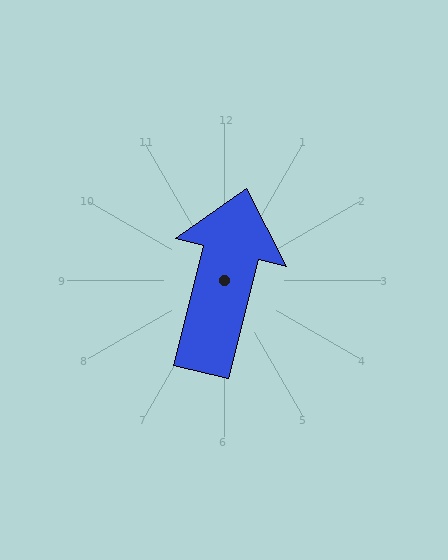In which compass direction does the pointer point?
North.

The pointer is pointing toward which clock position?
Roughly 12 o'clock.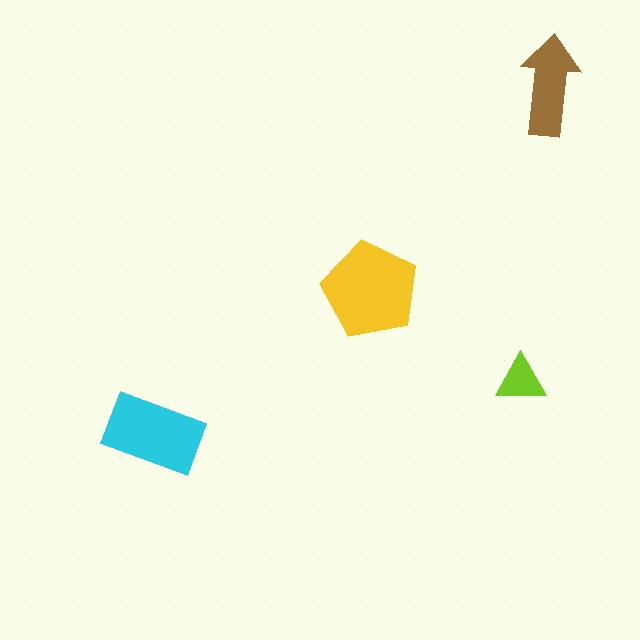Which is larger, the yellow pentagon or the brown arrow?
The yellow pentagon.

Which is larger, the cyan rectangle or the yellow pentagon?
The yellow pentagon.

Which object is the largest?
The yellow pentagon.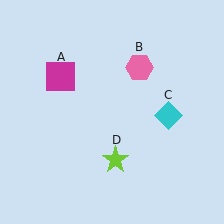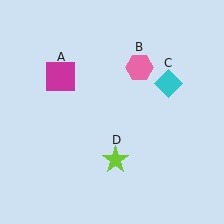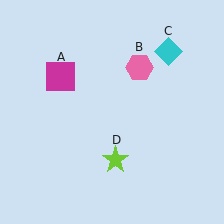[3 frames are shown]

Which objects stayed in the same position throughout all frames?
Magenta square (object A) and pink hexagon (object B) and lime star (object D) remained stationary.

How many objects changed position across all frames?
1 object changed position: cyan diamond (object C).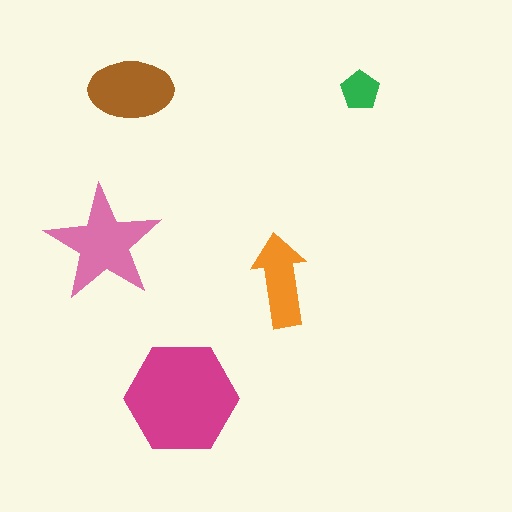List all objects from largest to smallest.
The magenta hexagon, the pink star, the brown ellipse, the orange arrow, the green pentagon.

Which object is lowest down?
The magenta hexagon is bottommost.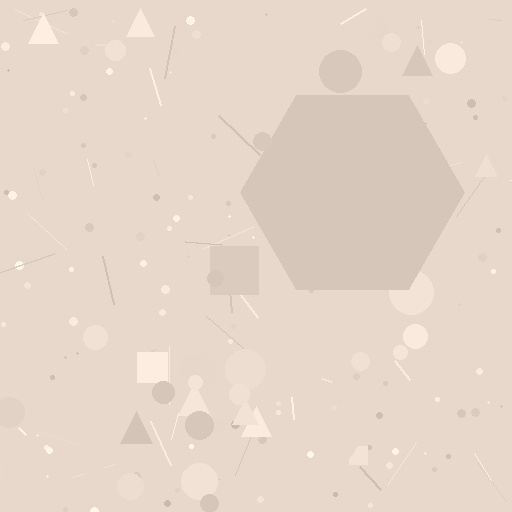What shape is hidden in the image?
A hexagon is hidden in the image.